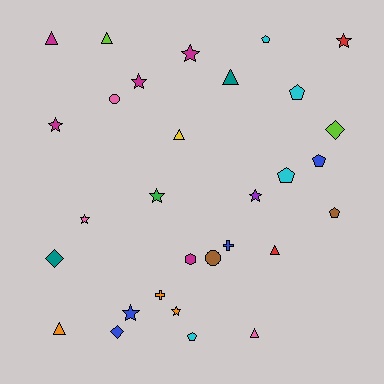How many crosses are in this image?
There are 2 crosses.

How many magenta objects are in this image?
There are 5 magenta objects.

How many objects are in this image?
There are 30 objects.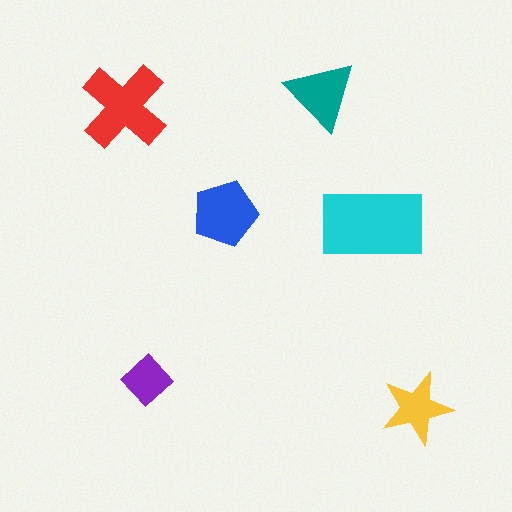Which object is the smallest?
The purple diamond.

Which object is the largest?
The cyan rectangle.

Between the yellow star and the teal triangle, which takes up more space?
The teal triangle.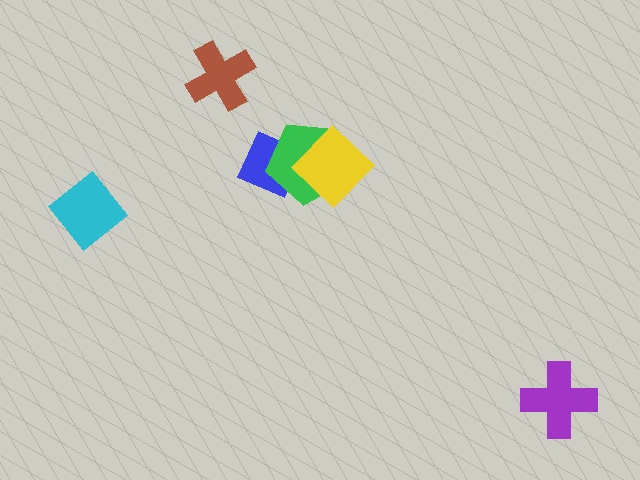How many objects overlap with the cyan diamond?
0 objects overlap with the cyan diamond.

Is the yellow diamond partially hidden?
No, no other shape covers it.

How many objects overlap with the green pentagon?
2 objects overlap with the green pentagon.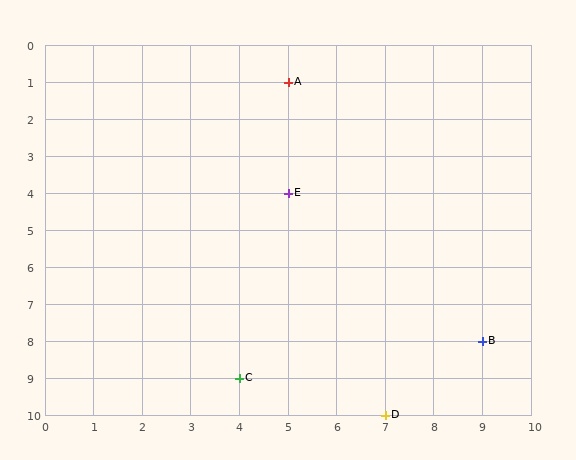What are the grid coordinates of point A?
Point A is at grid coordinates (5, 1).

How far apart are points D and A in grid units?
Points D and A are 2 columns and 9 rows apart (about 9.2 grid units diagonally).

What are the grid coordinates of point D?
Point D is at grid coordinates (7, 10).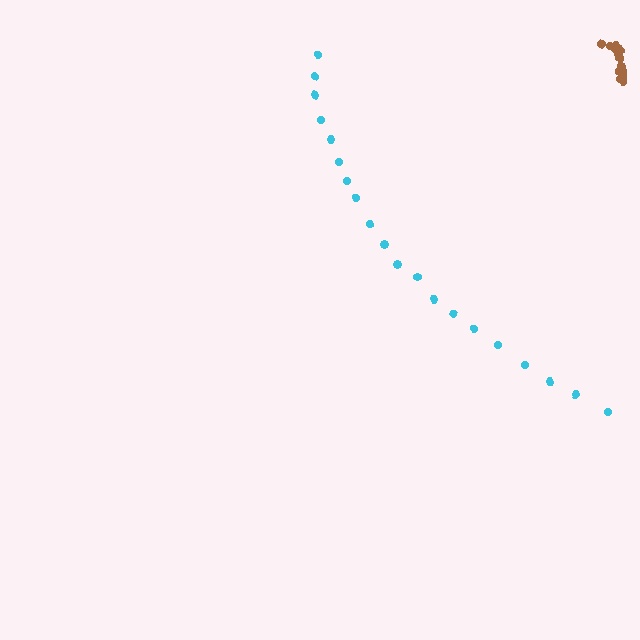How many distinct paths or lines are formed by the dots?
There are 2 distinct paths.